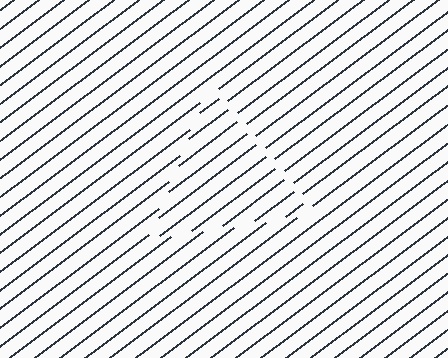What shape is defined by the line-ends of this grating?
An illusory triangle. The interior of the shape contains the same grating, shifted by half a period — the contour is defined by the phase discontinuity where line-ends from the inner and outer gratings abut.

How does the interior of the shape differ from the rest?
The interior of the shape contains the same grating, shifted by half a period — the contour is defined by the phase discontinuity where line-ends from the inner and outer gratings abut.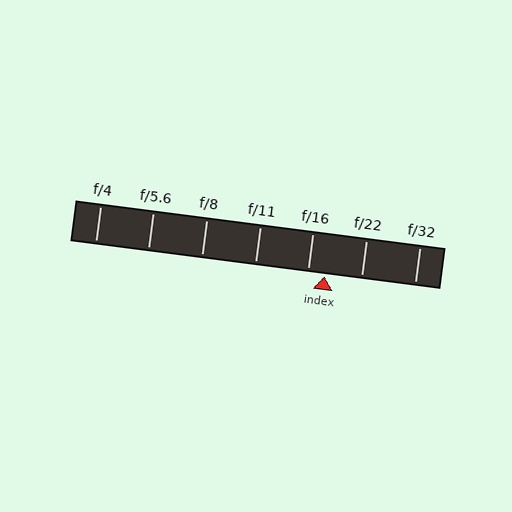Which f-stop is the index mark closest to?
The index mark is closest to f/16.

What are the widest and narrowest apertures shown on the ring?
The widest aperture shown is f/4 and the narrowest is f/32.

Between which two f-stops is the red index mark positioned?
The index mark is between f/16 and f/22.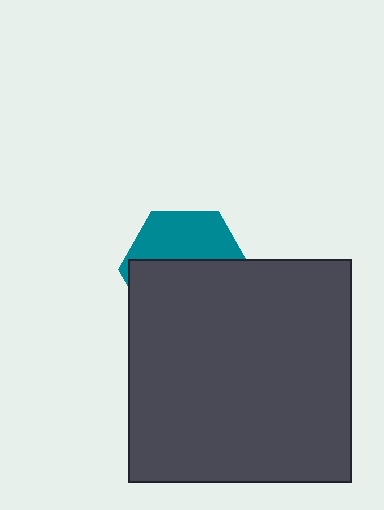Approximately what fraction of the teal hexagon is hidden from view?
Roughly 60% of the teal hexagon is hidden behind the dark gray square.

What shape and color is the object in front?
The object in front is a dark gray square.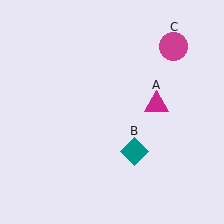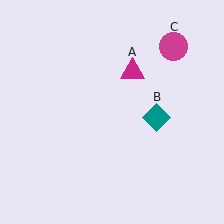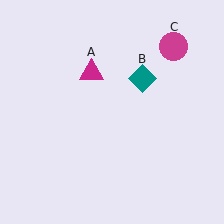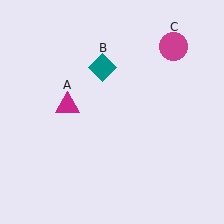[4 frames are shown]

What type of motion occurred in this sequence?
The magenta triangle (object A), teal diamond (object B) rotated counterclockwise around the center of the scene.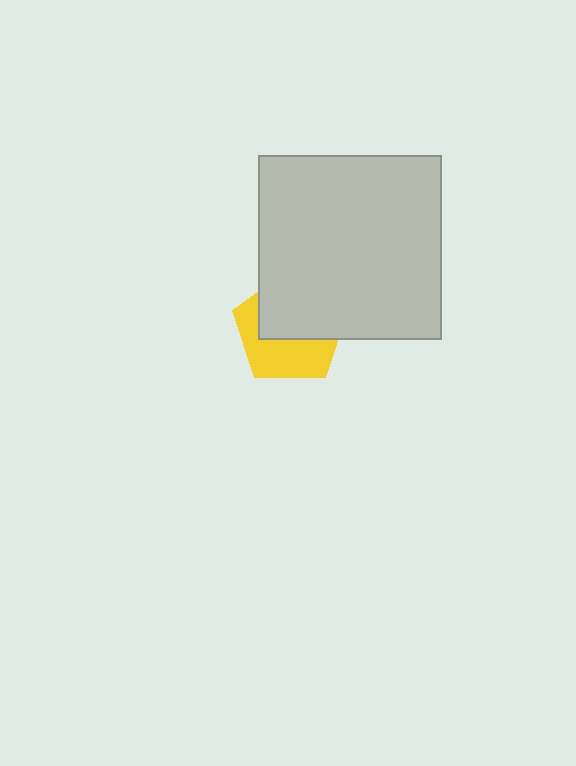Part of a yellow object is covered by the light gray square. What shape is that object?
It is a pentagon.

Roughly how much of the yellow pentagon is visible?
About half of it is visible (roughly 46%).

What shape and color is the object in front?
The object in front is a light gray square.